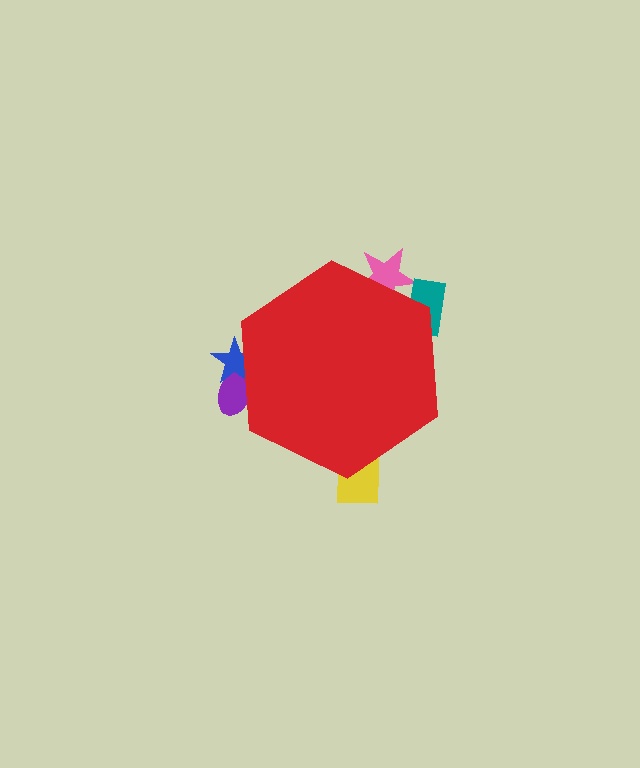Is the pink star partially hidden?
Yes, the pink star is partially hidden behind the red hexagon.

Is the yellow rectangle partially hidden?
Yes, the yellow rectangle is partially hidden behind the red hexagon.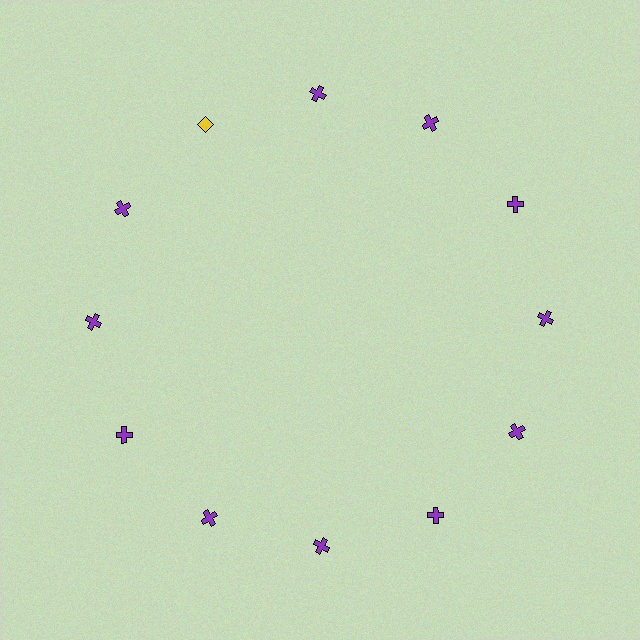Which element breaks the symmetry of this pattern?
The yellow diamond at roughly the 11 o'clock position breaks the symmetry. All other shapes are purple crosses.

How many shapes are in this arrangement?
There are 12 shapes arranged in a ring pattern.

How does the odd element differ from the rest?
It differs in both color (yellow instead of purple) and shape (diamond instead of cross).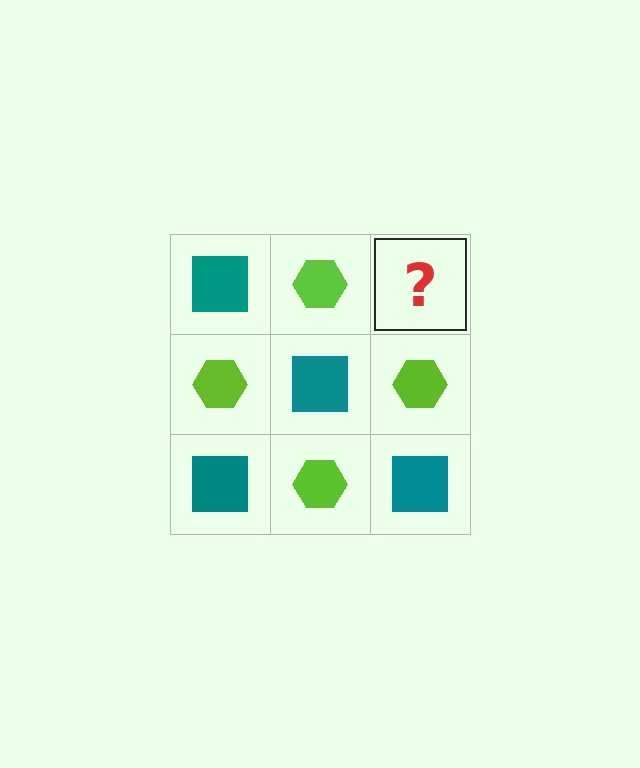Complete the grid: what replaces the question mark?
The question mark should be replaced with a teal square.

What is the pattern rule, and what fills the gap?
The rule is that it alternates teal square and lime hexagon in a checkerboard pattern. The gap should be filled with a teal square.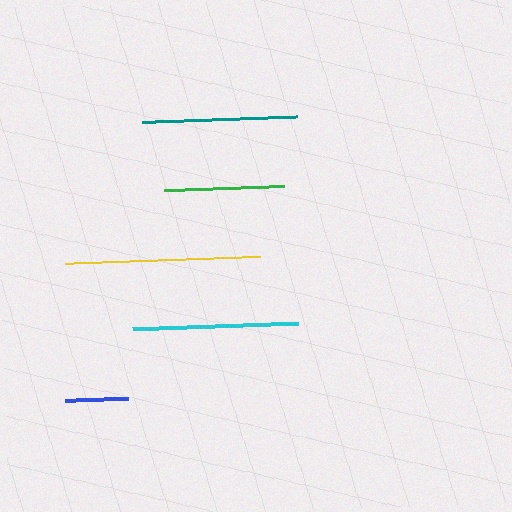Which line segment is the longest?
The yellow line is the longest at approximately 195 pixels.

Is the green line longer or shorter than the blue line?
The green line is longer than the blue line.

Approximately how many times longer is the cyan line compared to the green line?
The cyan line is approximately 1.4 times the length of the green line.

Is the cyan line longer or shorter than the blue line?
The cyan line is longer than the blue line.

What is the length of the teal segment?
The teal segment is approximately 156 pixels long.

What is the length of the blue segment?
The blue segment is approximately 63 pixels long.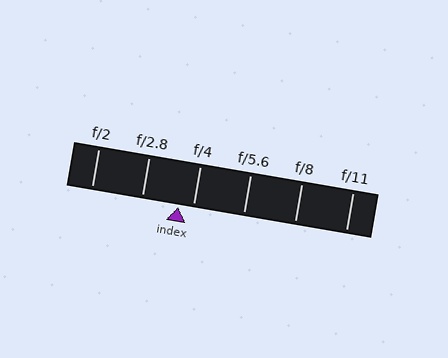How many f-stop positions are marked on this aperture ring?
There are 6 f-stop positions marked.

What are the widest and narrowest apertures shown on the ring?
The widest aperture shown is f/2 and the narrowest is f/11.